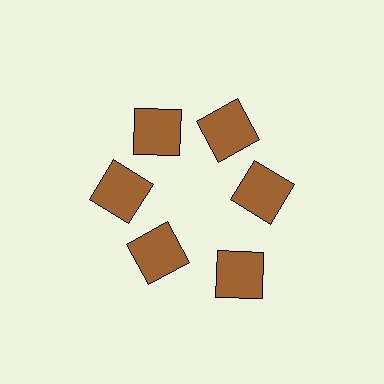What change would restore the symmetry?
The symmetry would be restored by moving it inward, back onto the ring so that all 6 squares sit at equal angles and equal distance from the center.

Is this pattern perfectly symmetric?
No. The 6 brown squares are arranged in a ring, but one element near the 5 o'clock position is pushed outward from the center, breaking the 6-fold rotational symmetry.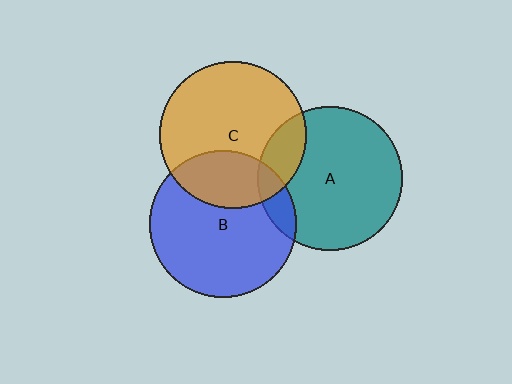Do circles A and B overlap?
Yes.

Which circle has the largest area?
Circle B (blue).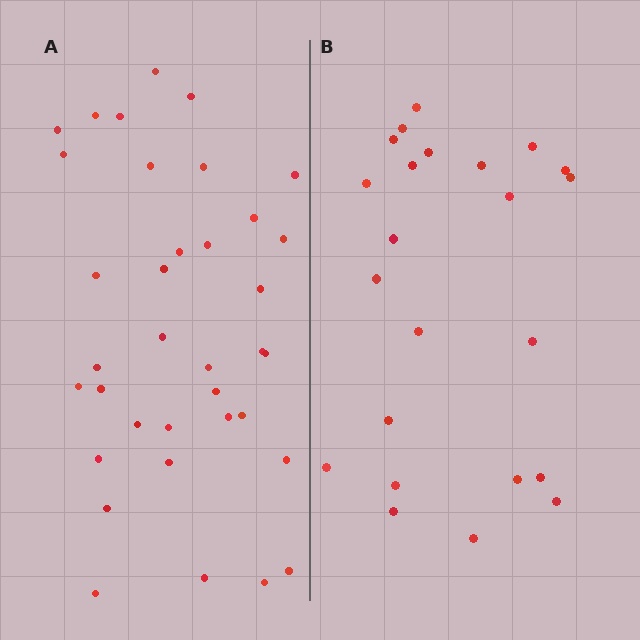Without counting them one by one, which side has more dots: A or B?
Region A (the left region) has more dots.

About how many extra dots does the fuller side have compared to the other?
Region A has approximately 15 more dots than region B.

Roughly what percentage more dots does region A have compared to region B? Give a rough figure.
About 55% more.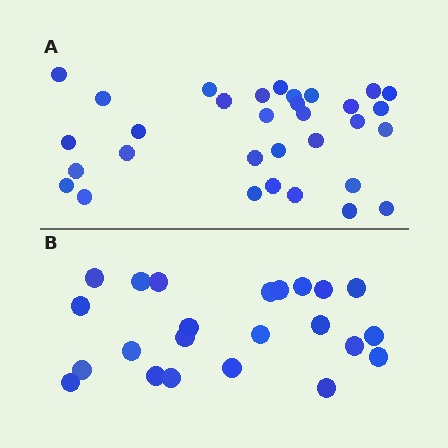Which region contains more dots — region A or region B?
Region A (the top region) has more dots.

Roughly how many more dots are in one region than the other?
Region A has roughly 8 or so more dots than region B.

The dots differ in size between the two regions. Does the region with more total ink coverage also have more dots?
No. Region B has more total ink coverage because its dots are larger, but region A actually contains more individual dots. Total area can be misleading — the number of items is what matters here.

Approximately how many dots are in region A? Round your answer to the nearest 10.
About 30 dots. (The exact count is 32, which rounds to 30.)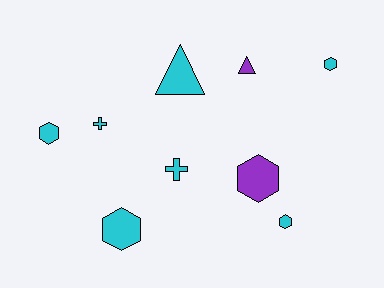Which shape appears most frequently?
Hexagon, with 5 objects.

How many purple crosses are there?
There are no purple crosses.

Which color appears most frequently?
Cyan, with 7 objects.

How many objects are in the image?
There are 9 objects.